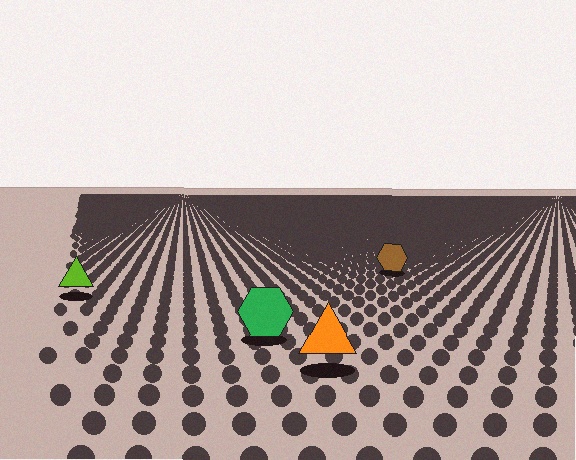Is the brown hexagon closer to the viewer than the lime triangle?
No. The lime triangle is closer — you can tell from the texture gradient: the ground texture is coarser near it.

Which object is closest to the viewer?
The orange triangle is closest. The texture marks near it are larger and more spread out.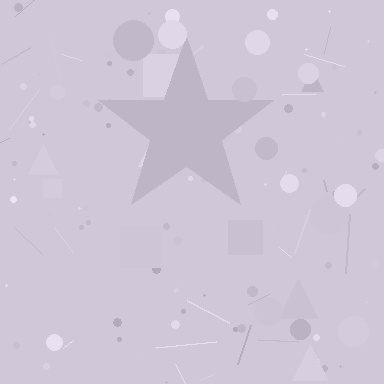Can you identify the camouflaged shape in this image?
The camouflaged shape is a star.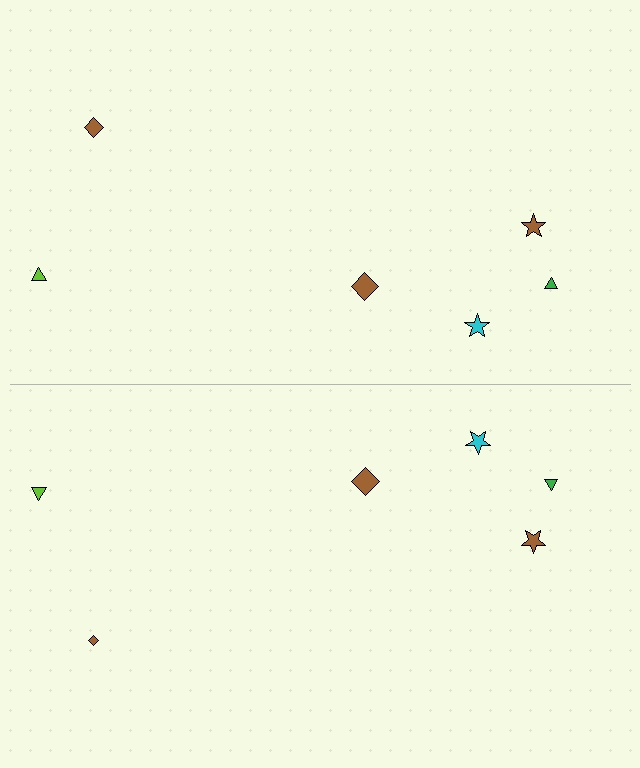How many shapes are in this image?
There are 12 shapes in this image.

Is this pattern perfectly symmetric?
No, the pattern is not perfectly symmetric. The brown diamond on the bottom side has a different size than its mirror counterpart.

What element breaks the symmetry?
The brown diamond on the bottom side has a different size than its mirror counterpart.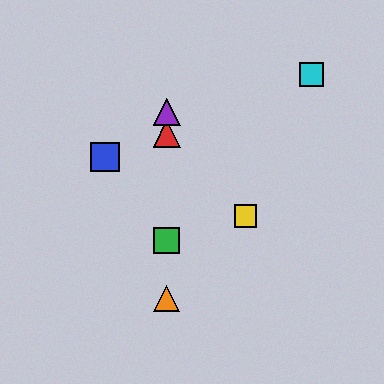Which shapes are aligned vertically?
The red triangle, the green square, the purple triangle, the orange triangle are aligned vertically.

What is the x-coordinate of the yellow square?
The yellow square is at x≈245.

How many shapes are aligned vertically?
4 shapes (the red triangle, the green square, the purple triangle, the orange triangle) are aligned vertically.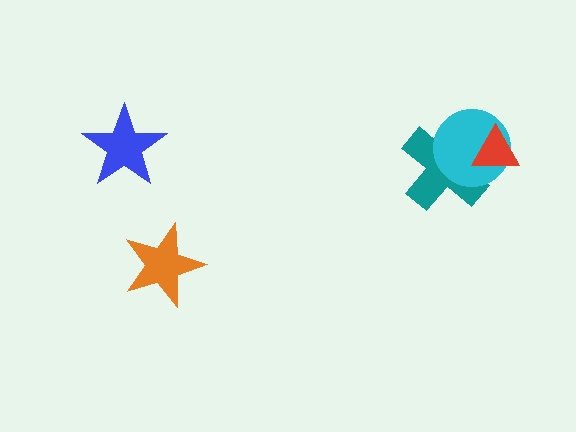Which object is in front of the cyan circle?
The red triangle is in front of the cyan circle.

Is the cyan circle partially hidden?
Yes, it is partially covered by another shape.